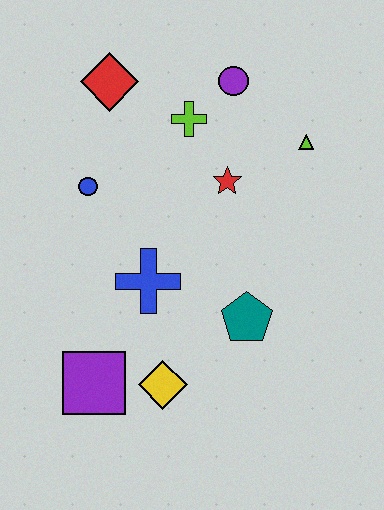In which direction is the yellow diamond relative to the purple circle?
The yellow diamond is below the purple circle.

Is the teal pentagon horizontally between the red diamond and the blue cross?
No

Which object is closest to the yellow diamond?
The purple square is closest to the yellow diamond.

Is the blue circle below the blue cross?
No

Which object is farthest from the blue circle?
The lime triangle is farthest from the blue circle.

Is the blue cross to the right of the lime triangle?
No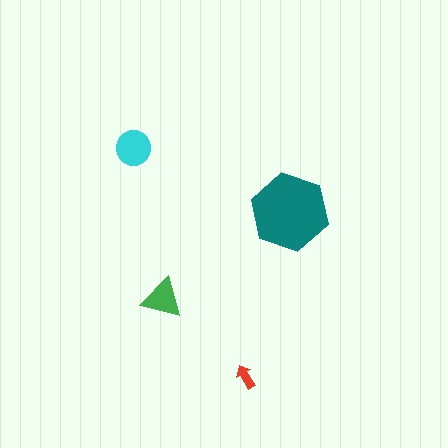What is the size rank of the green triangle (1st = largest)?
3rd.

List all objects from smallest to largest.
The red arrow, the green triangle, the cyan circle, the teal hexagon.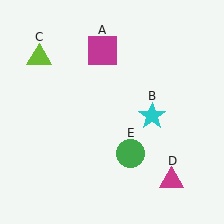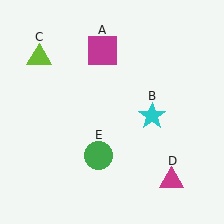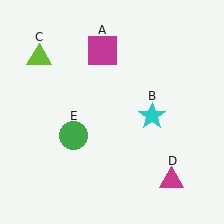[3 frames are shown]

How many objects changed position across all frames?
1 object changed position: green circle (object E).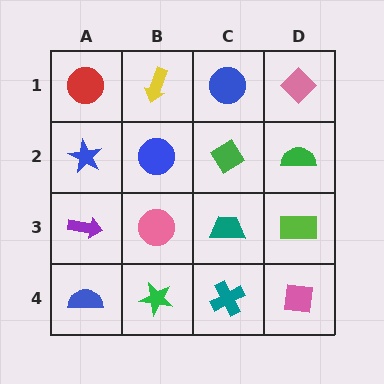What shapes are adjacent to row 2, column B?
A yellow arrow (row 1, column B), a pink circle (row 3, column B), a blue star (row 2, column A), a green diamond (row 2, column C).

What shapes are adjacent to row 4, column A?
A purple arrow (row 3, column A), a green star (row 4, column B).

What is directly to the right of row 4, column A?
A green star.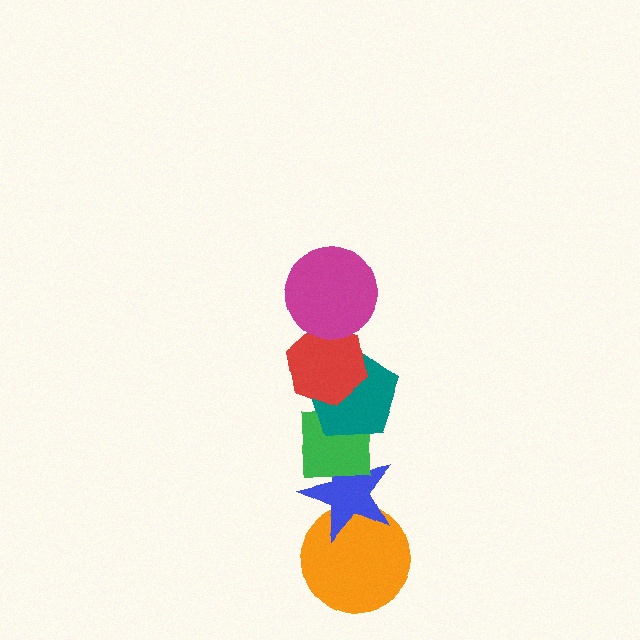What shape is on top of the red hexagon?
The magenta circle is on top of the red hexagon.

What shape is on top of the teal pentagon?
The red hexagon is on top of the teal pentagon.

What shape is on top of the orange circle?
The blue star is on top of the orange circle.